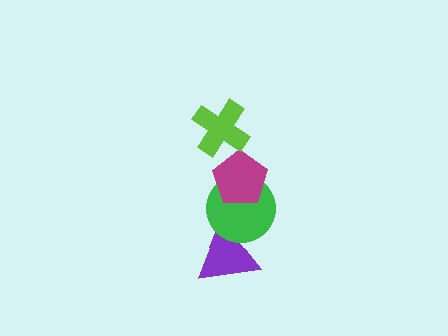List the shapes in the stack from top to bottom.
From top to bottom: the lime cross, the magenta pentagon, the green circle, the purple triangle.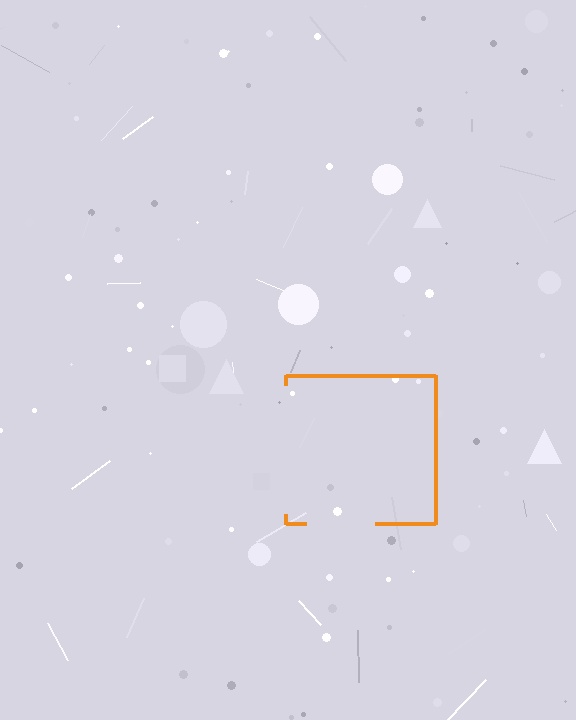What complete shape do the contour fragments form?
The contour fragments form a square.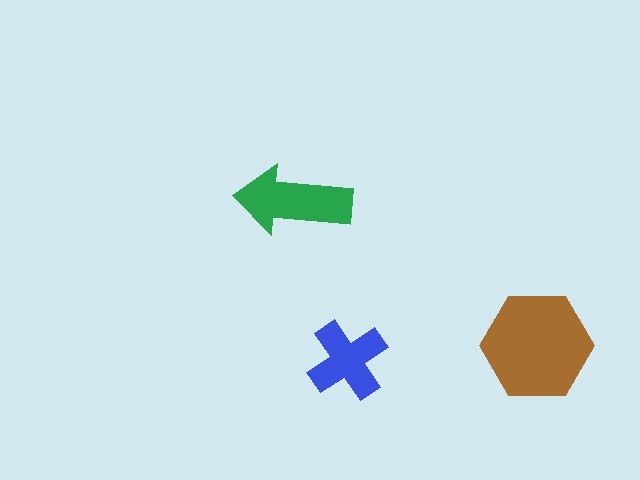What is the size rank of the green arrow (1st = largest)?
2nd.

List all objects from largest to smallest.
The brown hexagon, the green arrow, the blue cross.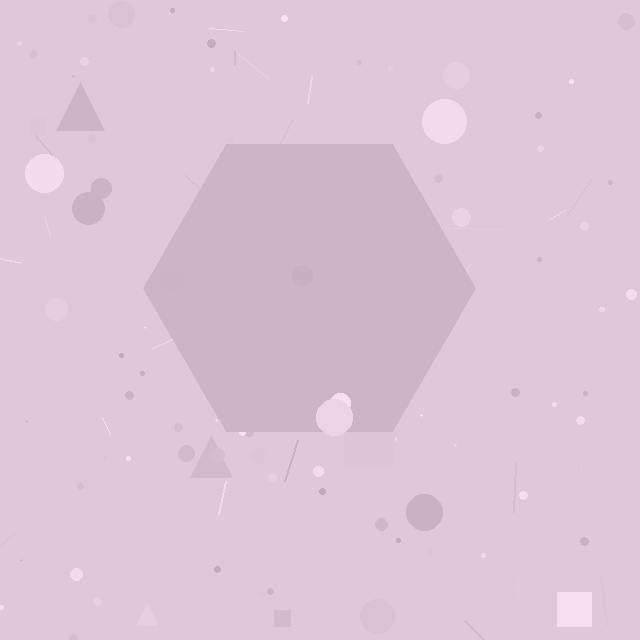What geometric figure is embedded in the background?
A hexagon is embedded in the background.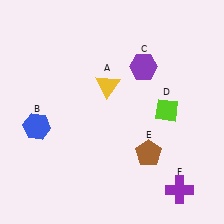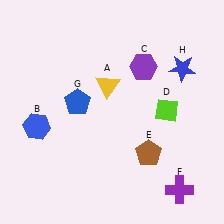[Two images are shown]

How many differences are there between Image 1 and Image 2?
There are 2 differences between the two images.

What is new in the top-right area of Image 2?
A blue star (H) was added in the top-right area of Image 2.